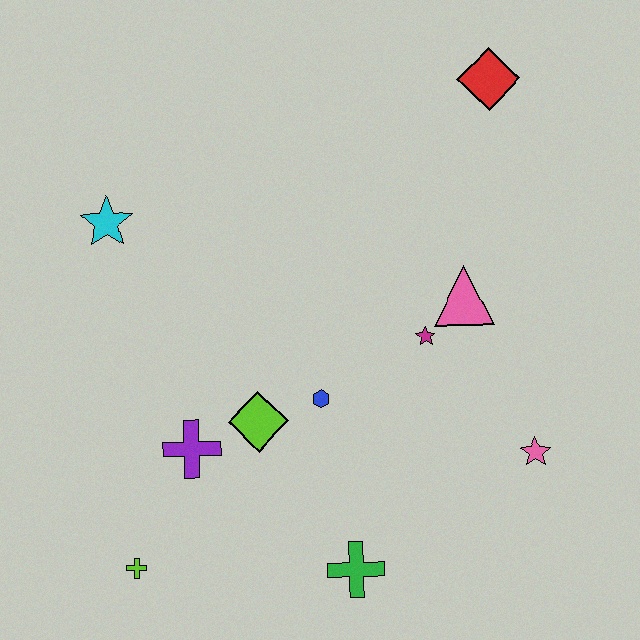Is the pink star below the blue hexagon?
Yes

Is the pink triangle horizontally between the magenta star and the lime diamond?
No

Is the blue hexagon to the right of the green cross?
No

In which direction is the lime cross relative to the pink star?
The lime cross is to the left of the pink star.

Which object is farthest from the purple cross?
The red diamond is farthest from the purple cross.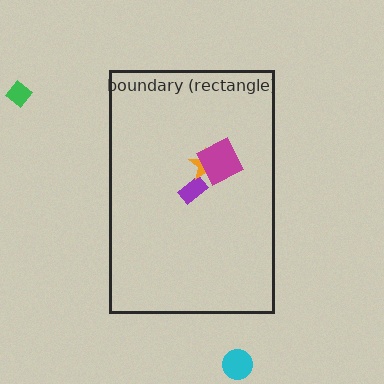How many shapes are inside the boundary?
3 inside, 2 outside.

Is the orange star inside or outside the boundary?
Inside.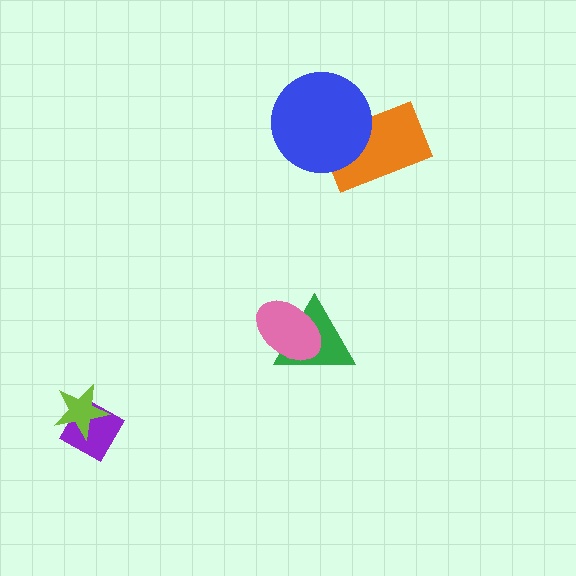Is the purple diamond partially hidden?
Yes, it is partially covered by another shape.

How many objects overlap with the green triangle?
1 object overlaps with the green triangle.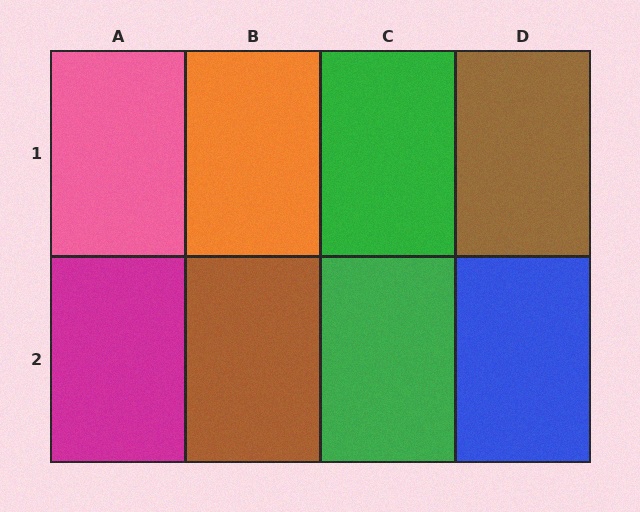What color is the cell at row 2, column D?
Blue.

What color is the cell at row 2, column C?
Green.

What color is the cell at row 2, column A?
Magenta.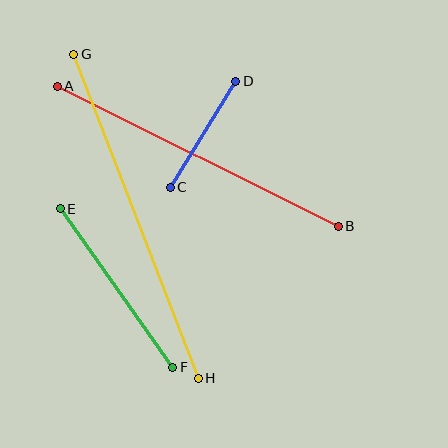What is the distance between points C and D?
The distance is approximately 125 pixels.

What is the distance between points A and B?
The distance is approximately 314 pixels.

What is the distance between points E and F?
The distance is approximately 194 pixels.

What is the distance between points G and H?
The distance is approximately 347 pixels.